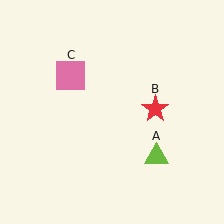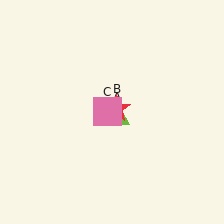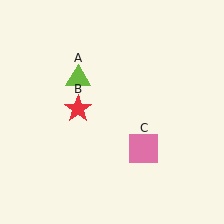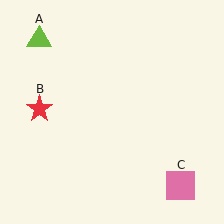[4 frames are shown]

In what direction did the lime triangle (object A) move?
The lime triangle (object A) moved up and to the left.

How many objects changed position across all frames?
3 objects changed position: lime triangle (object A), red star (object B), pink square (object C).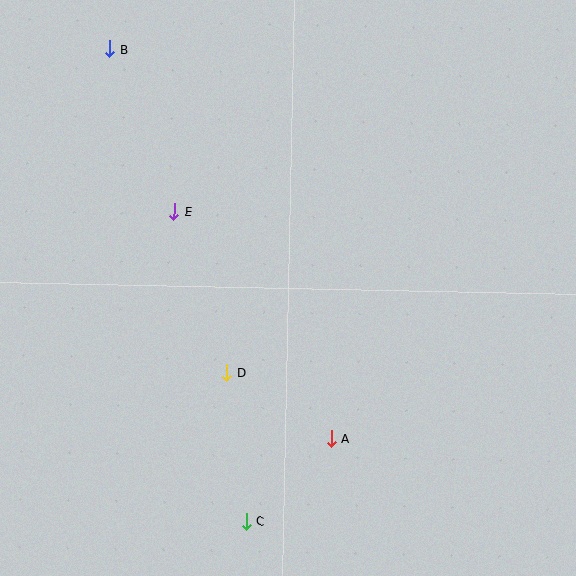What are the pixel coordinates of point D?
Point D is at (227, 373).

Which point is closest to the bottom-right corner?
Point A is closest to the bottom-right corner.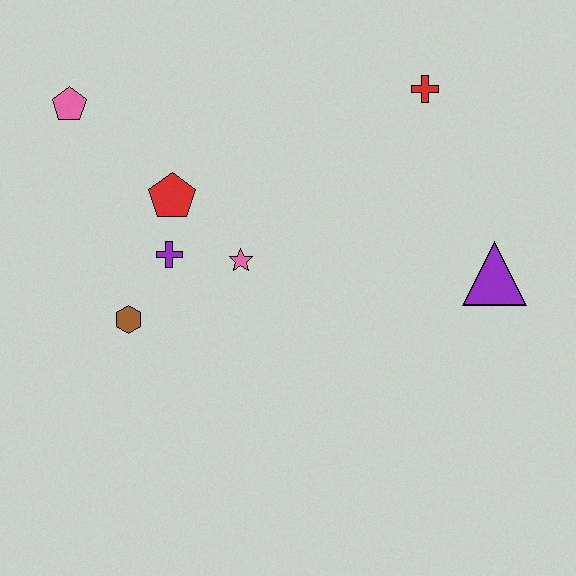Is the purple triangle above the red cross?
No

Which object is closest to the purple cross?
The red pentagon is closest to the purple cross.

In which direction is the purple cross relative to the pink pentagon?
The purple cross is below the pink pentagon.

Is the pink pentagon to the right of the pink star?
No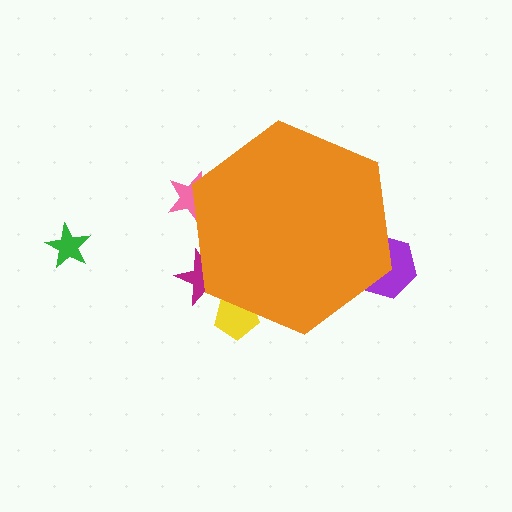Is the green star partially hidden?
No, the green star is fully visible.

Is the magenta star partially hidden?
Yes, the magenta star is partially hidden behind the orange hexagon.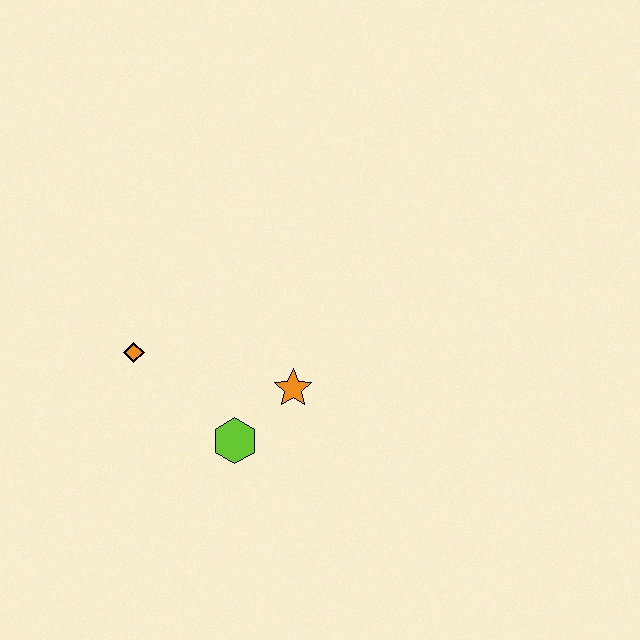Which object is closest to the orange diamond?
The lime hexagon is closest to the orange diamond.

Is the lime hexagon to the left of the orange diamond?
No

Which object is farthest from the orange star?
The orange diamond is farthest from the orange star.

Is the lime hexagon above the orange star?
No